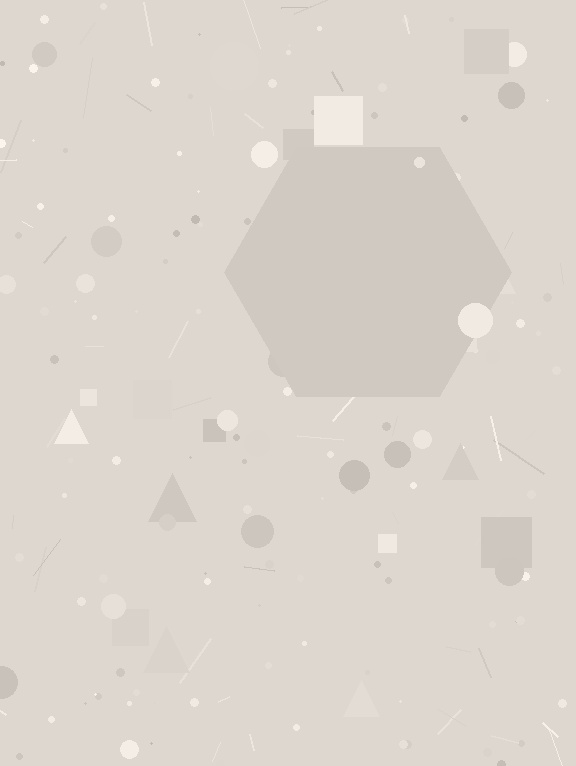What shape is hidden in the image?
A hexagon is hidden in the image.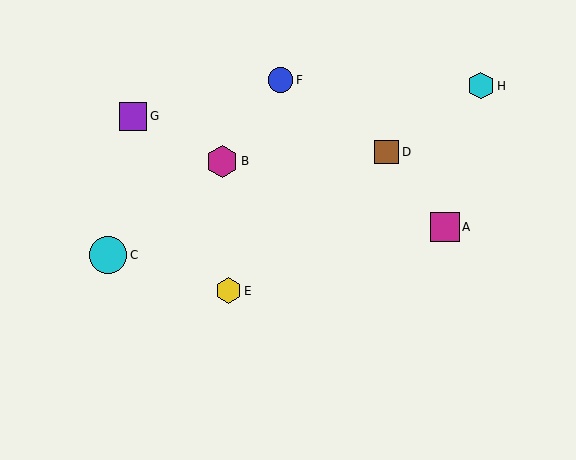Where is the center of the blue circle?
The center of the blue circle is at (281, 80).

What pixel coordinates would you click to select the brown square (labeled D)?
Click at (387, 152) to select the brown square D.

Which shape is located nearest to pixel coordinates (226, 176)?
The magenta hexagon (labeled B) at (222, 161) is nearest to that location.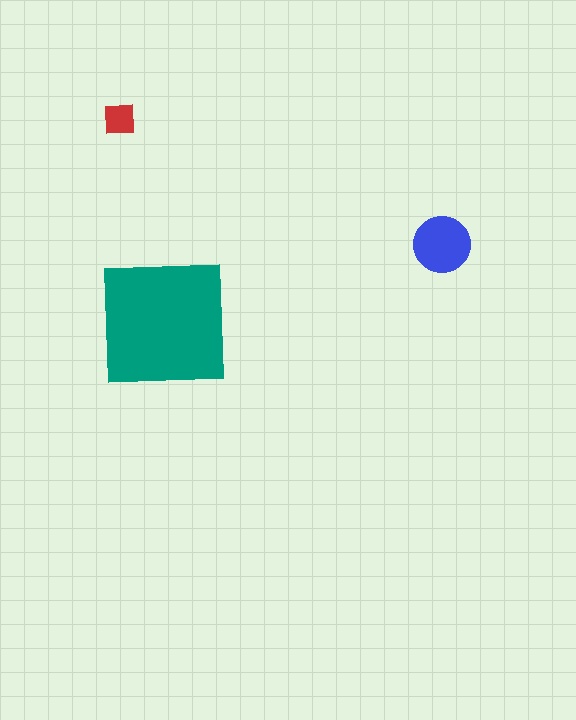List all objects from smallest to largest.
The red square, the blue circle, the teal square.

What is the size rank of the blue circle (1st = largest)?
2nd.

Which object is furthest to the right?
The blue circle is rightmost.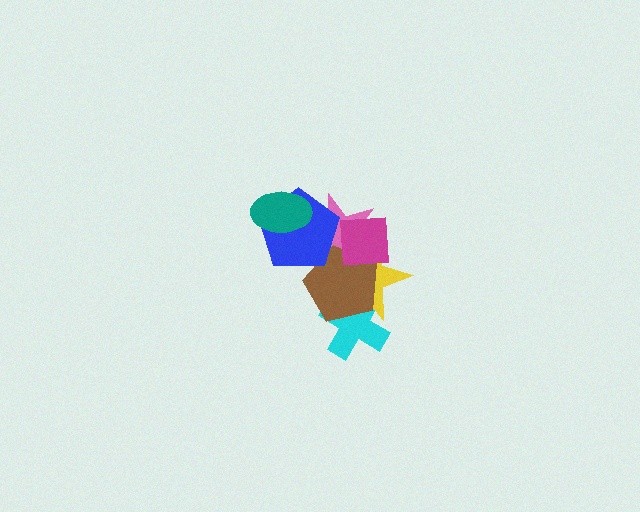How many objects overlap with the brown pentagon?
5 objects overlap with the brown pentagon.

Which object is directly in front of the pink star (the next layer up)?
The yellow star is directly in front of the pink star.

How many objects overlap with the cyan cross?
2 objects overlap with the cyan cross.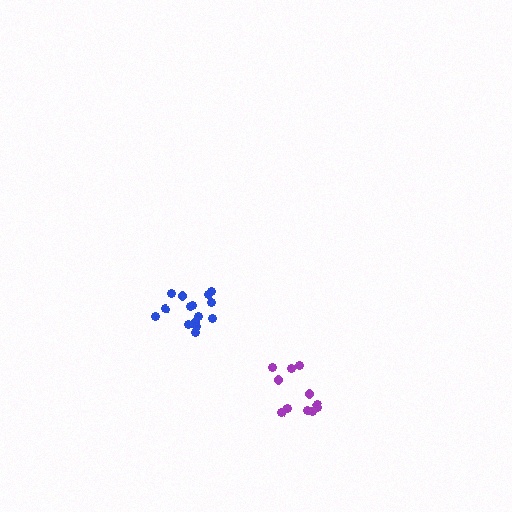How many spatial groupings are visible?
There are 2 spatial groupings.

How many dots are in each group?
Group 1: 15 dots, Group 2: 11 dots (26 total).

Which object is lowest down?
The purple cluster is bottommost.